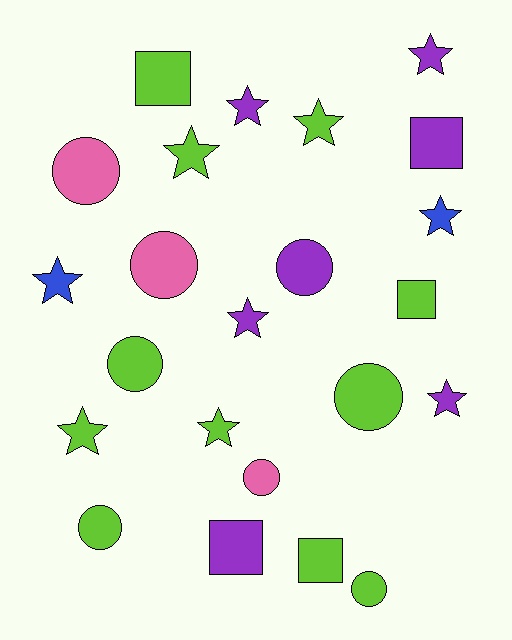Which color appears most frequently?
Lime, with 11 objects.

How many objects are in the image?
There are 23 objects.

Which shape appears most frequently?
Star, with 10 objects.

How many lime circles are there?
There are 4 lime circles.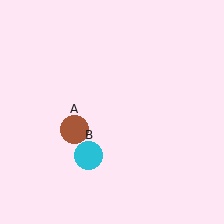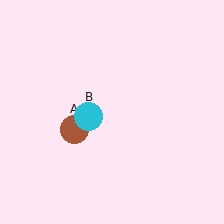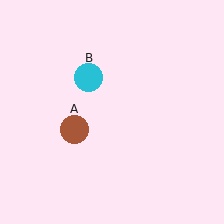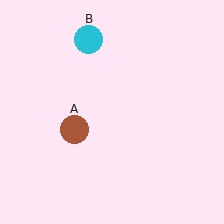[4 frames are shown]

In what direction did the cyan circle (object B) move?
The cyan circle (object B) moved up.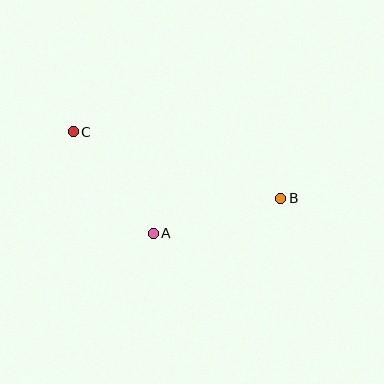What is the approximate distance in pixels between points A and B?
The distance between A and B is approximately 132 pixels.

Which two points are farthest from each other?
Points B and C are farthest from each other.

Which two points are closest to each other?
Points A and C are closest to each other.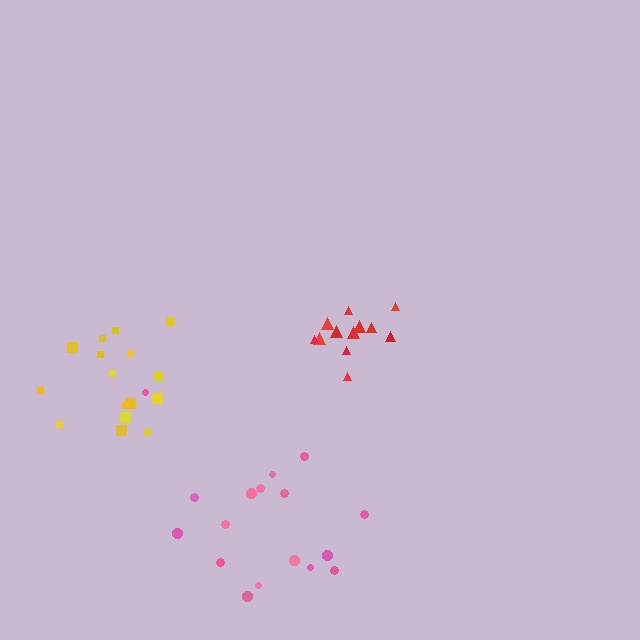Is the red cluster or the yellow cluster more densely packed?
Red.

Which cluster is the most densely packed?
Red.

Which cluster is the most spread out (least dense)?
Pink.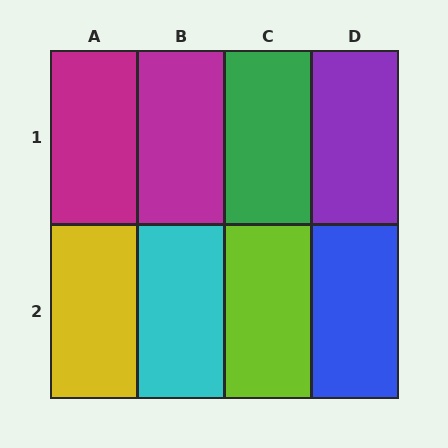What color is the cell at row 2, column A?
Yellow.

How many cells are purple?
1 cell is purple.